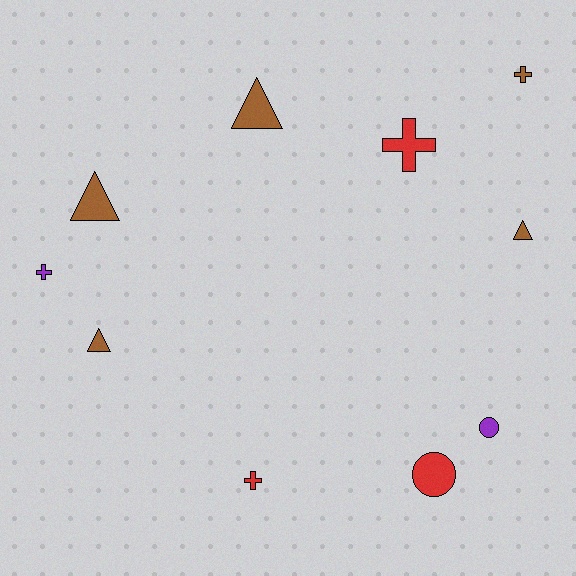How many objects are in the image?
There are 10 objects.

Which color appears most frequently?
Brown, with 5 objects.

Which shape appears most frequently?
Cross, with 4 objects.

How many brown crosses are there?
There is 1 brown cross.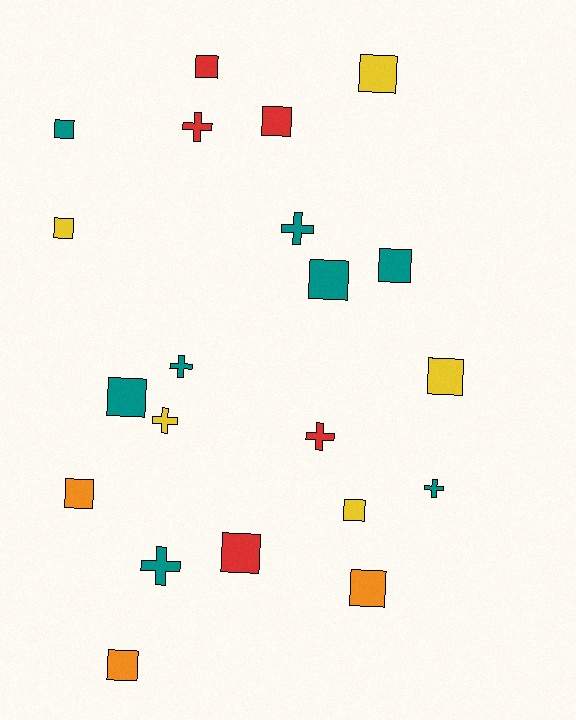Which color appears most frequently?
Teal, with 8 objects.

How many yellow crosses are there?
There is 1 yellow cross.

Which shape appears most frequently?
Square, with 14 objects.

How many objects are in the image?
There are 21 objects.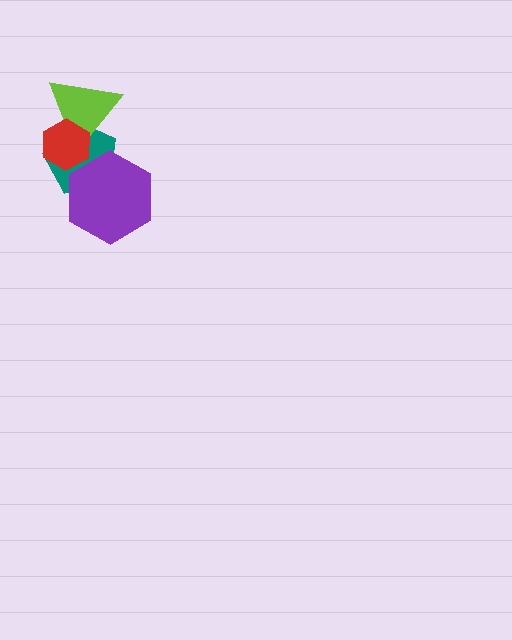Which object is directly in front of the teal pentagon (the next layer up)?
The lime triangle is directly in front of the teal pentagon.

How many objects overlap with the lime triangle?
2 objects overlap with the lime triangle.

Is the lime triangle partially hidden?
Yes, it is partially covered by another shape.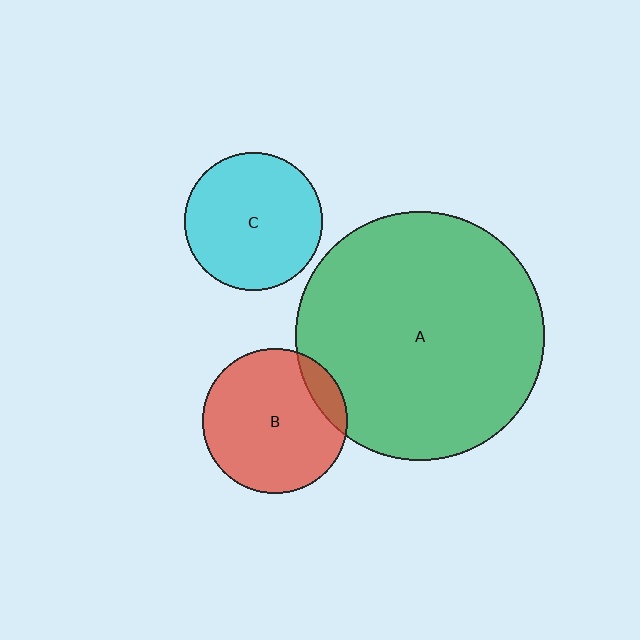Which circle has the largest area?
Circle A (green).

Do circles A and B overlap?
Yes.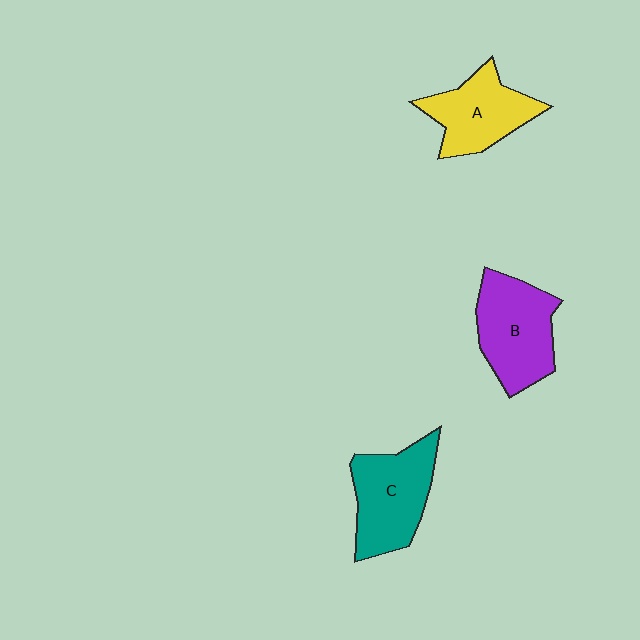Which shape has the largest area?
Shape B (purple).